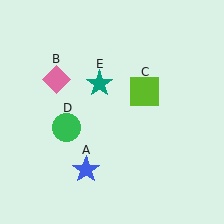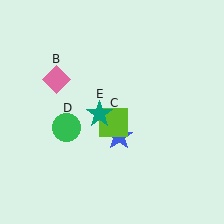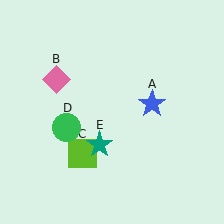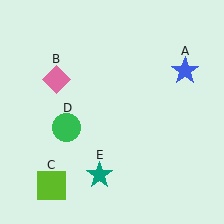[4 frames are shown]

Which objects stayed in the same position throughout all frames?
Pink diamond (object B) and green circle (object D) remained stationary.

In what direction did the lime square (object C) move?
The lime square (object C) moved down and to the left.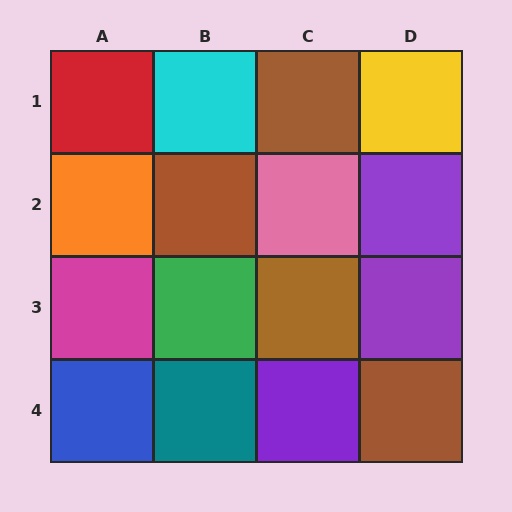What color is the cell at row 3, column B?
Green.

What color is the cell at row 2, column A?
Orange.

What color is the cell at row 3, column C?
Brown.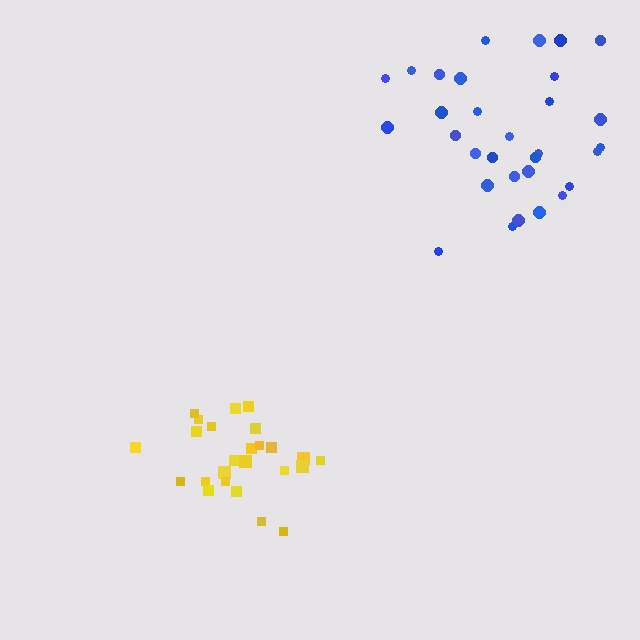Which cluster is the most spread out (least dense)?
Blue.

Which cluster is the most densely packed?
Yellow.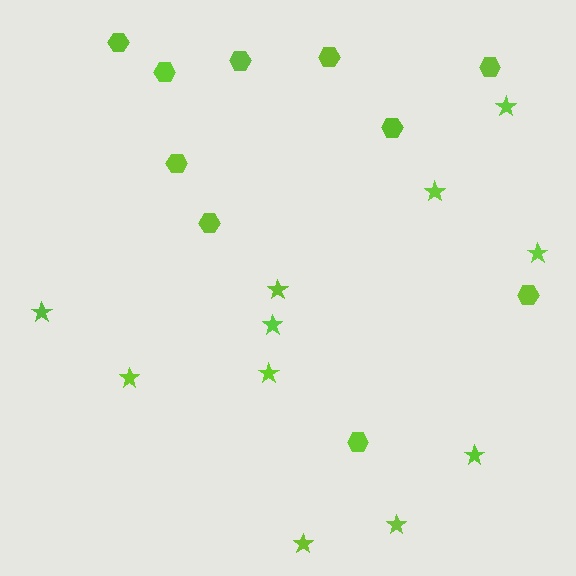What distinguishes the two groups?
There are 2 groups: one group of hexagons (10) and one group of stars (11).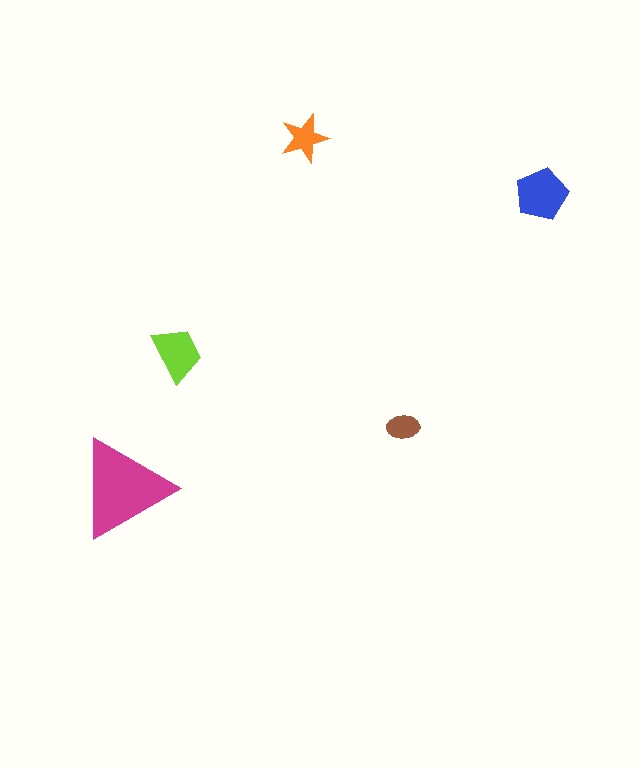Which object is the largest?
The magenta triangle.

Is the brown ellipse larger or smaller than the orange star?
Smaller.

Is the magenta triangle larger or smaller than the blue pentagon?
Larger.